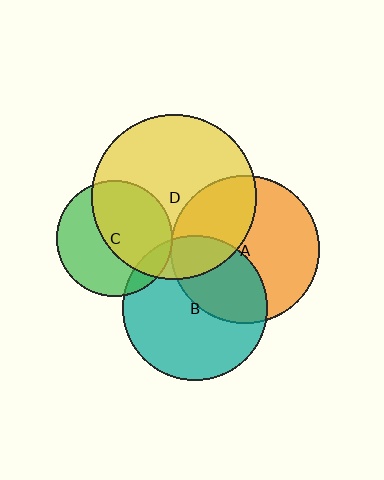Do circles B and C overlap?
Yes.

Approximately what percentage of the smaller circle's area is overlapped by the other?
Approximately 10%.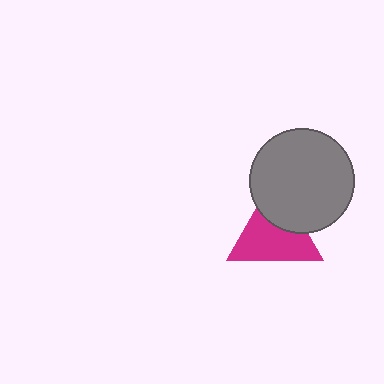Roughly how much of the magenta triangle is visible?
Most of it is visible (roughly 67%).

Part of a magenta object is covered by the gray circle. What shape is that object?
It is a triangle.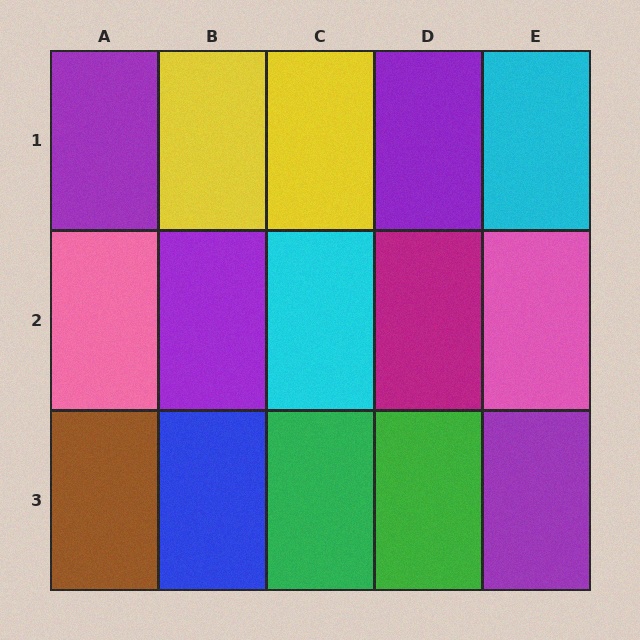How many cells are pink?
2 cells are pink.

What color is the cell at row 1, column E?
Cyan.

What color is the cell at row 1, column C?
Yellow.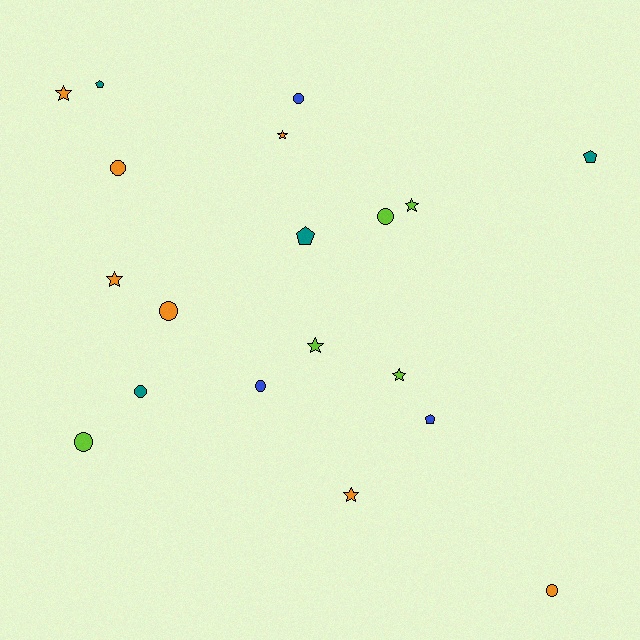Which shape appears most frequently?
Circle, with 8 objects.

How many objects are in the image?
There are 19 objects.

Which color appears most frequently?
Orange, with 7 objects.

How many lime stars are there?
There are 3 lime stars.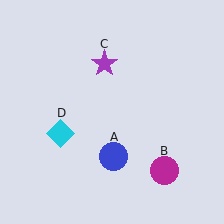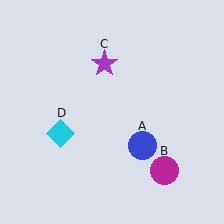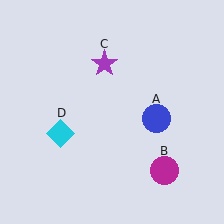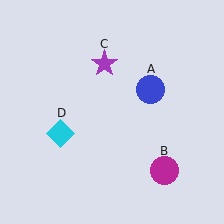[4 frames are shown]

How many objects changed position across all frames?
1 object changed position: blue circle (object A).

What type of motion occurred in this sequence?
The blue circle (object A) rotated counterclockwise around the center of the scene.